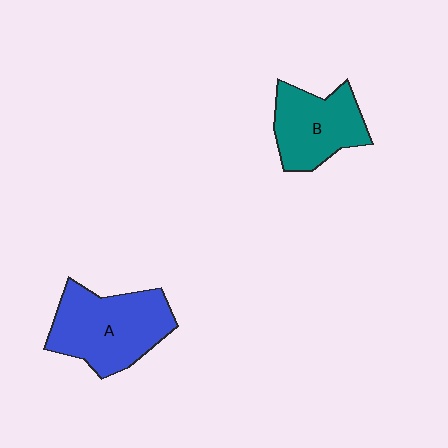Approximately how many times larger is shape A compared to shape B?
Approximately 1.3 times.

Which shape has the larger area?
Shape A (blue).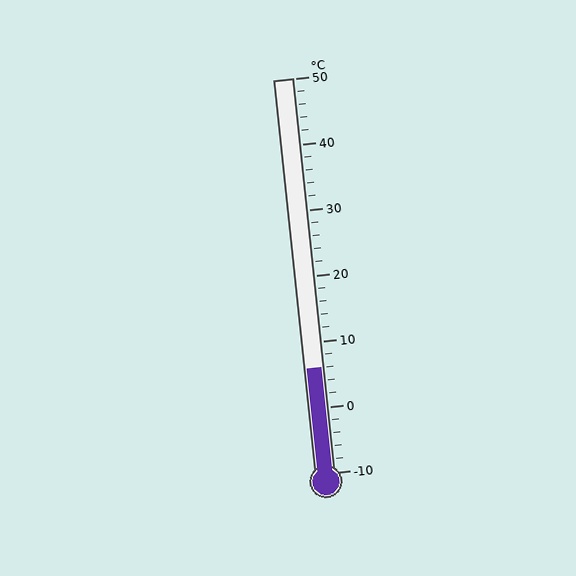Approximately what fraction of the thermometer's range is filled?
The thermometer is filled to approximately 25% of its range.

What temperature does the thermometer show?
The thermometer shows approximately 6°C.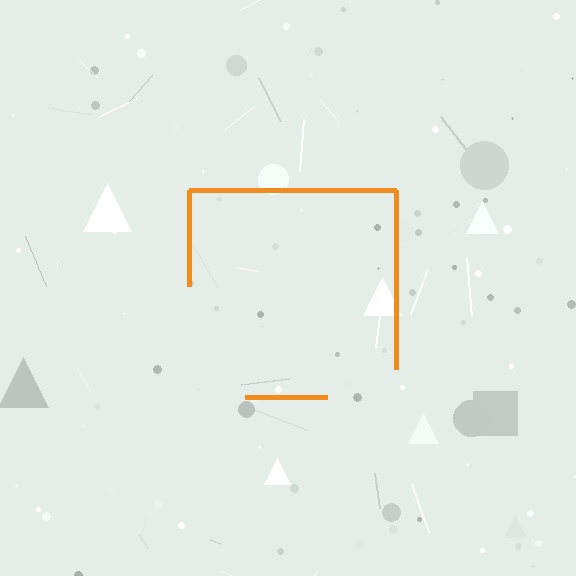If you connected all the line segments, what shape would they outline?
They would outline a square.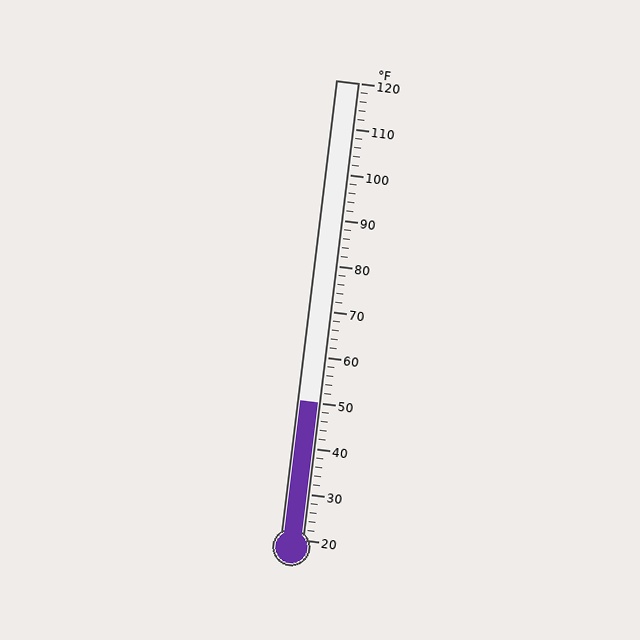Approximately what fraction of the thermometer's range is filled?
The thermometer is filled to approximately 30% of its range.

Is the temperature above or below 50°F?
The temperature is at 50°F.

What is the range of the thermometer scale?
The thermometer scale ranges from 20°F to 120°F.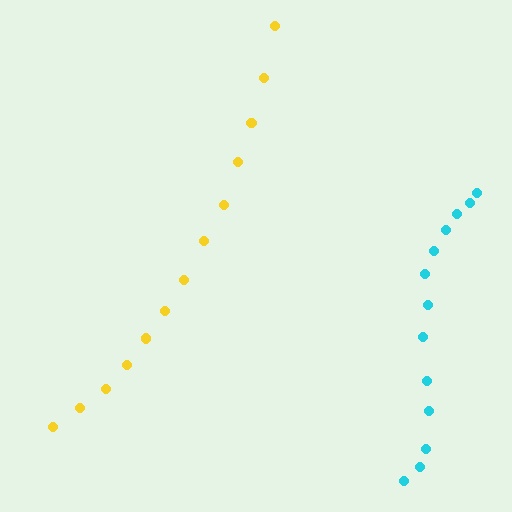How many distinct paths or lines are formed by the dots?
There are 2 distinct paths.